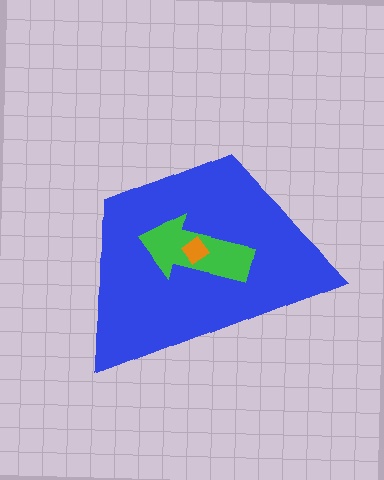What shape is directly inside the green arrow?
The orange diamond.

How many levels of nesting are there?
3.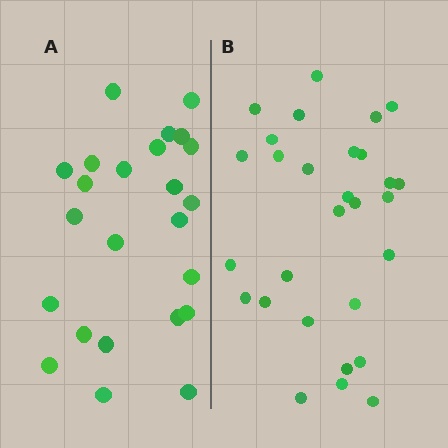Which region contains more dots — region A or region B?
Region B (the right region) has more dots.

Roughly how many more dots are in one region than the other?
Region B has about 5 more dots than region A.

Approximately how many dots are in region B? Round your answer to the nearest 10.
About 30 dots. (The exact count is 29, which rounds to 30.)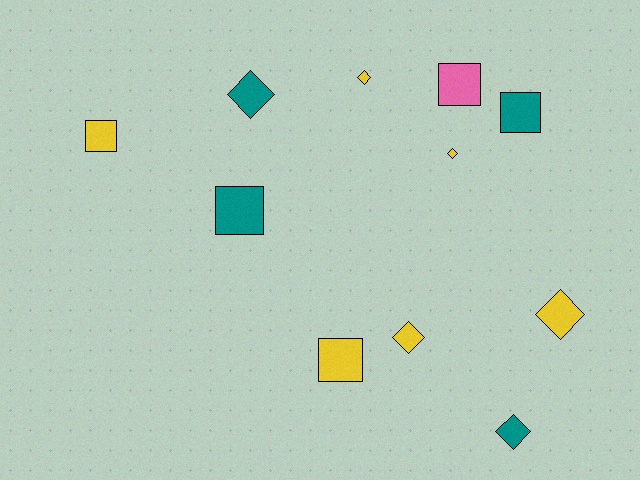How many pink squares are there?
There is 1 pink square.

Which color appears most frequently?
Yellow, with 6 objects.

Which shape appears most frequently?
Diamond, with 6 objects.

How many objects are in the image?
There are 11 objects.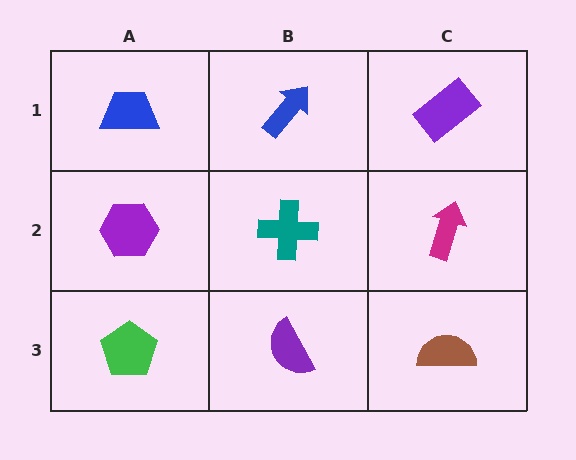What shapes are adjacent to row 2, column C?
A purple rectangle (row 1, column C), a brown semicircle (row 3, column C), a teal cross (row 2, column B).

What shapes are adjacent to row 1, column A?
A purple hexagon (row 2, column A), a blue arrow (row 1, column B).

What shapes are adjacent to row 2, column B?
A blue arrow (row 1, column B), a purple semicircle (row 3, column B), a purple hexagon (row 2, column A), a magenta arrow (row 2, column C).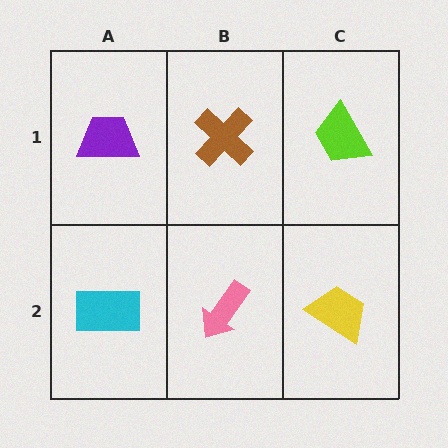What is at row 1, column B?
A brown cross.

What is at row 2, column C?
A yellow trapezoid.